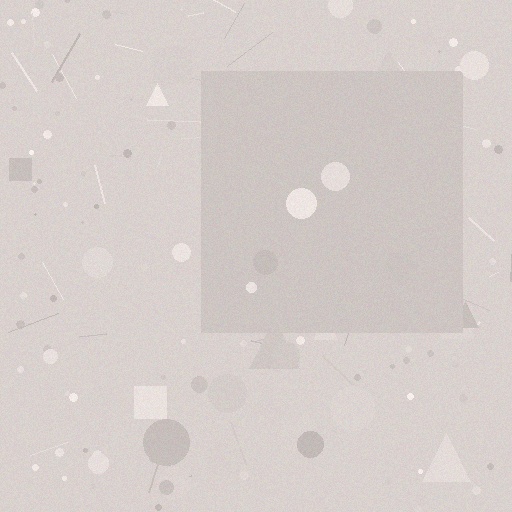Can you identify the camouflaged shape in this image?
The camouflaged shape is a square.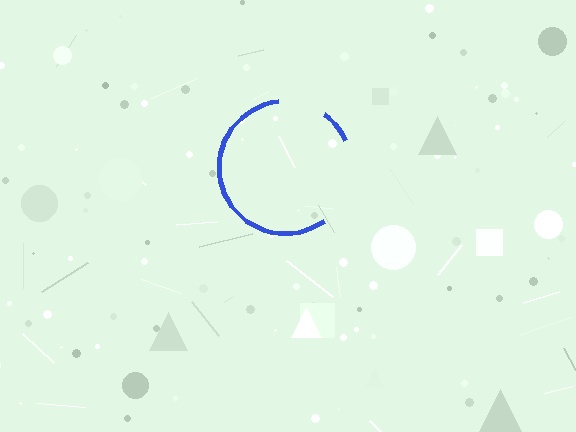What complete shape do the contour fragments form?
The contour fragments form a circle.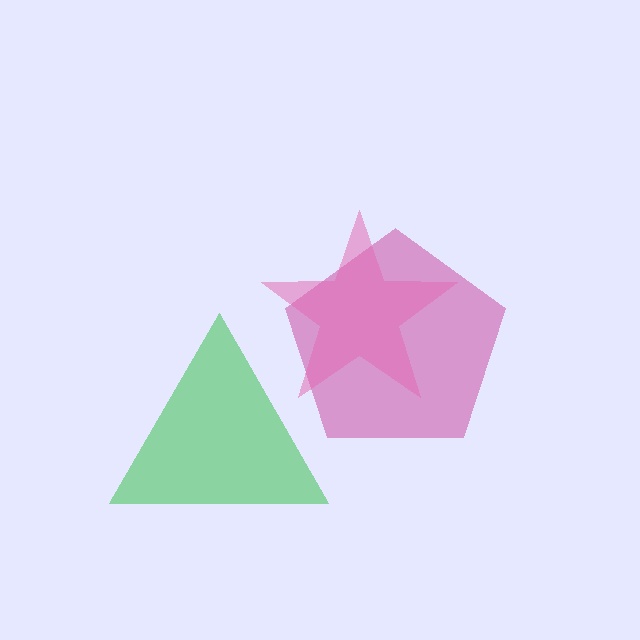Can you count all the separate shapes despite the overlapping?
Yes, there are 3 separate shapes.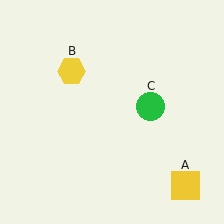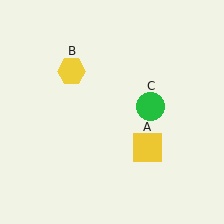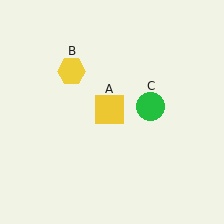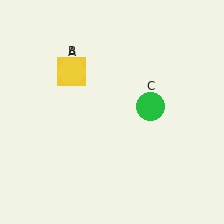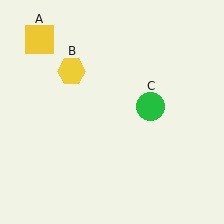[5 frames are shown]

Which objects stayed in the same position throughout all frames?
Yellow hexagon (object B) and green circle (object C) remained stationary.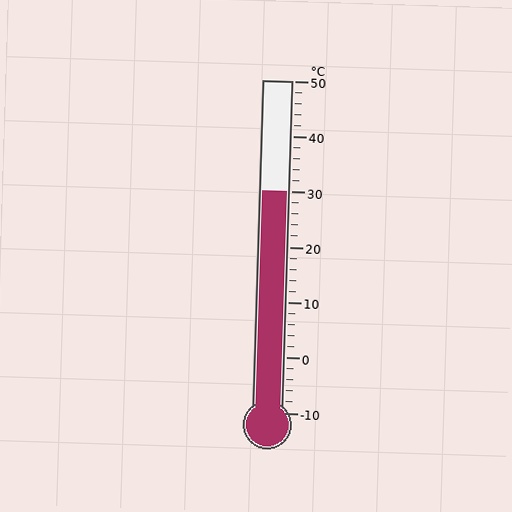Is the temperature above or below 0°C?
The temperature is above 0°C.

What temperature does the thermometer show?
The thermometer shows approximately 30°C.